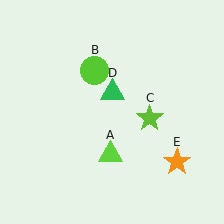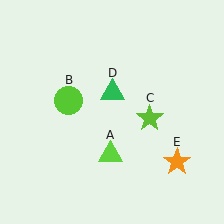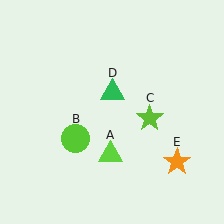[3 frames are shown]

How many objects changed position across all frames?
1 object changed position: lime circle (object B).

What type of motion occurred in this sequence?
The lime circle (object B) rotated counterclockwise around the center of the scene.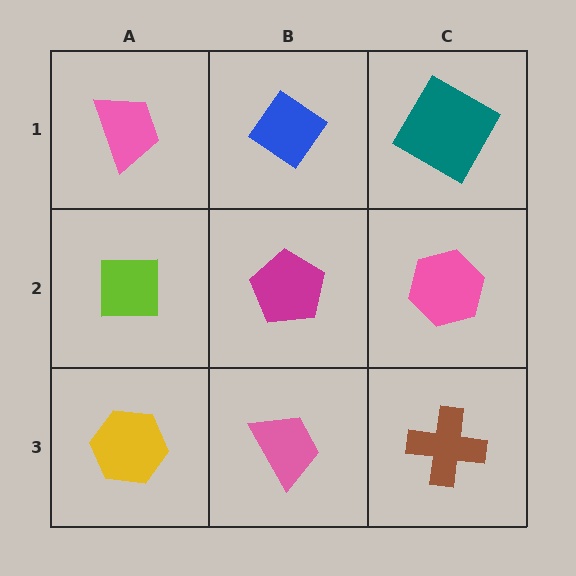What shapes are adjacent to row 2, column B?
A blue diamond (row 1, column B), a pink trapezoid (row 3, column B), a lime square (row 2, column A), a pink hexagon (row 2, column C).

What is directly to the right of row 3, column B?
A brown cross.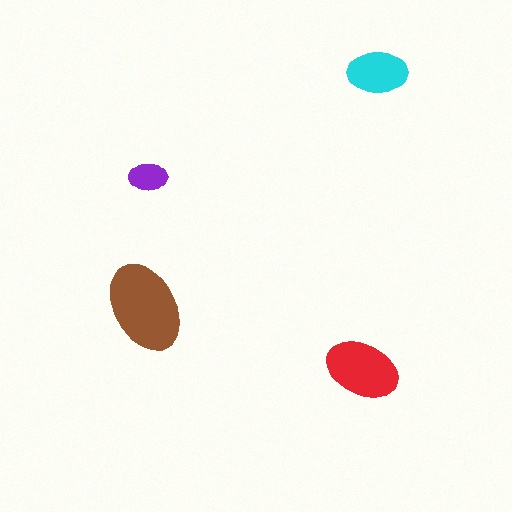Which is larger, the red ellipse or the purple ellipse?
The red one.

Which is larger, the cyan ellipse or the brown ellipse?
The brown one.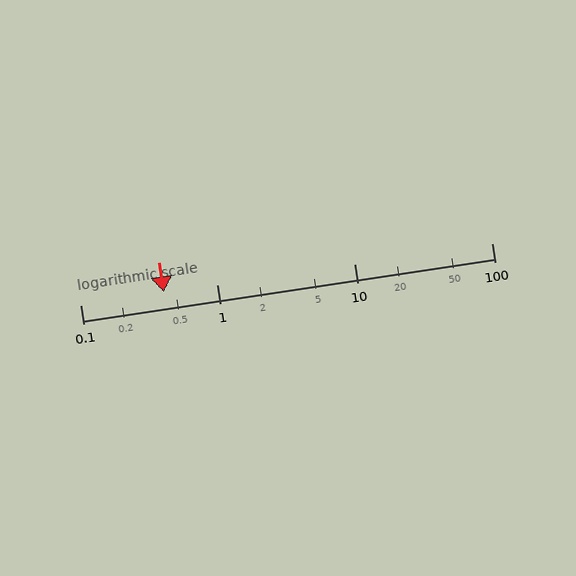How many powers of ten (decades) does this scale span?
The scale spans 3 decades, from 0.1 to 100.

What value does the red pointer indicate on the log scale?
The pointer indicates approximately 0.41.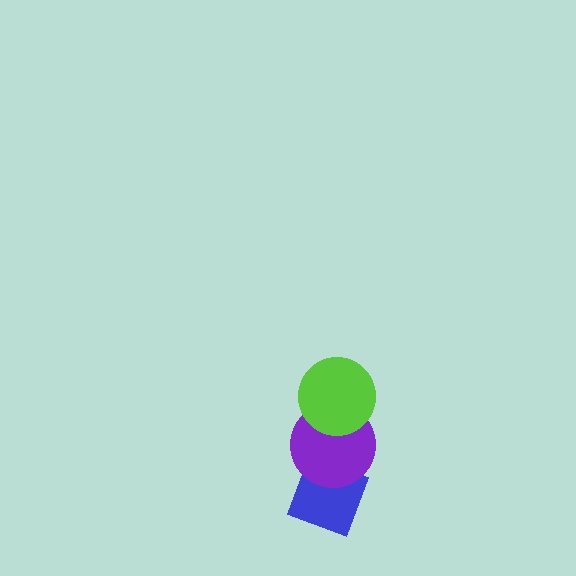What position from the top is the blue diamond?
The blue diamond is 3rd from the top.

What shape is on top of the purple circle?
The lime circle is on top of the purple circle.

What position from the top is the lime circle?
The lime circle is 1st from the top.